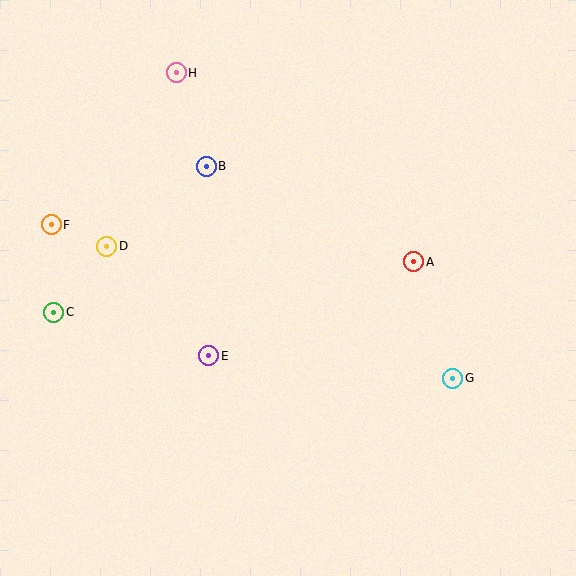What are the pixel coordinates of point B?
Point B is at (206, 166).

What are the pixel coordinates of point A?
Point A is at (414, 262).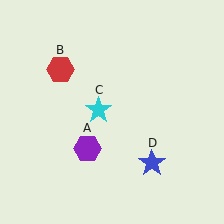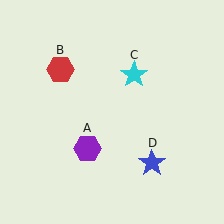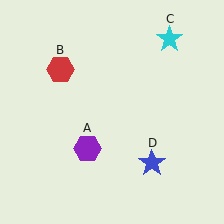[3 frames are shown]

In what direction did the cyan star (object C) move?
The cyan star (object C) moved up and to the right.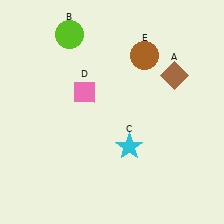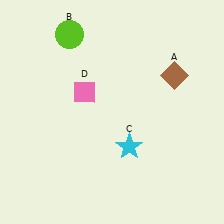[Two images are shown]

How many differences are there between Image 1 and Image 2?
There is 1 difference between the two images.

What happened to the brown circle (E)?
The brown circle (E) was removed in Image 2. It was in the top-right area of Image 1.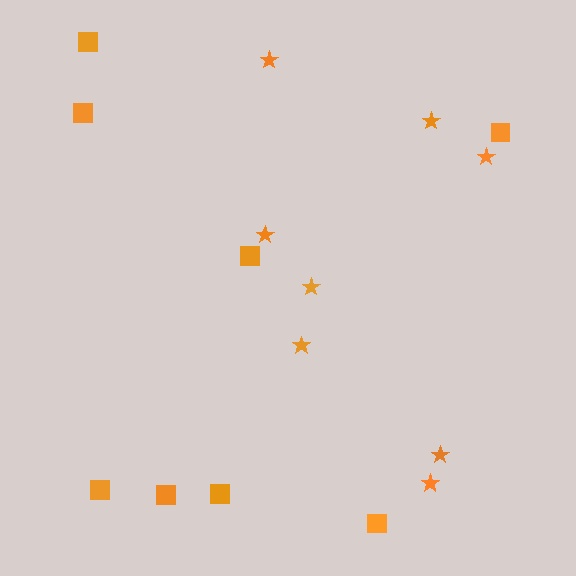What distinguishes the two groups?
There are 2 groups: one group of stars (8) and one group of squares (8).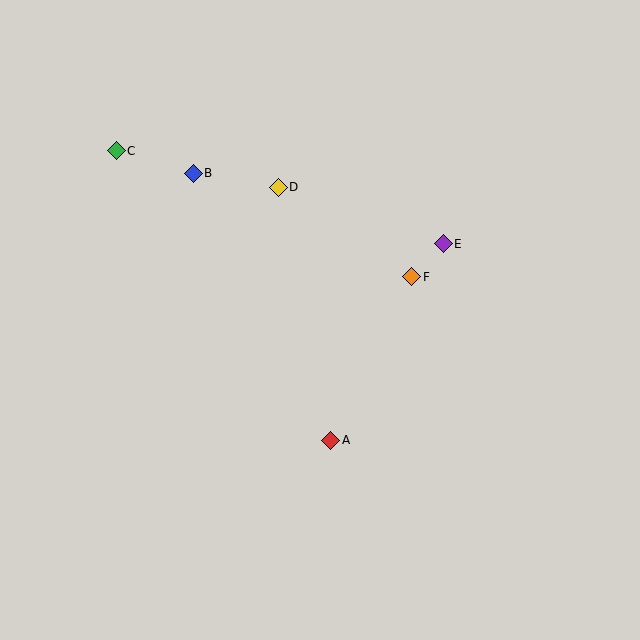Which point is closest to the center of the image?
Point F at (412, 277) is closest to the center.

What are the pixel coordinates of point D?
Point D is at (278, 187).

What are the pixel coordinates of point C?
Point C is at (116, 151).